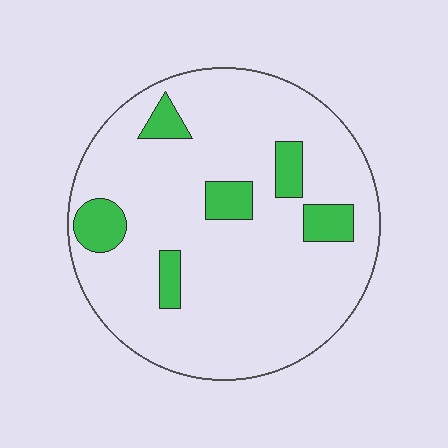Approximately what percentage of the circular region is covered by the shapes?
Approximately 15%.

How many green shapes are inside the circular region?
6.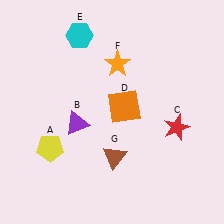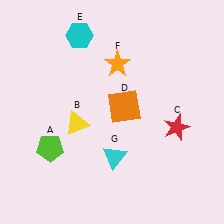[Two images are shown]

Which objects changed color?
A changed from yellow to lime. B changed from purple to yellow. G changed from brown to cyan.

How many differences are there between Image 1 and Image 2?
There are 3 differences between the two images.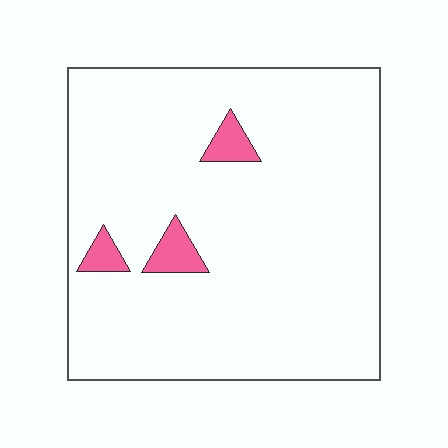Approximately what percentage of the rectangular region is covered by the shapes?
Approximately 5%.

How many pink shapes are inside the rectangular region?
3.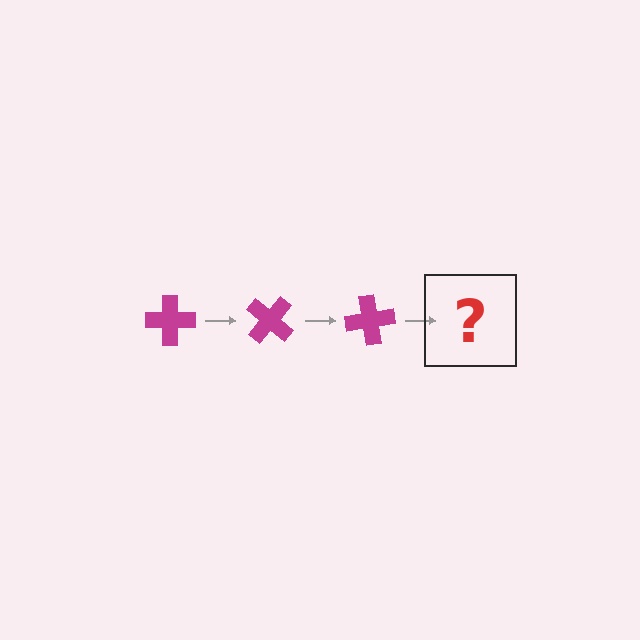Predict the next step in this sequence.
The next step is a magenta cross rotated 120 degrees.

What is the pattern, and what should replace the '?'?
The pattern is that the cross rotates 40 degrees each step. The '?' should be a magenta cross rotated 120 degrees.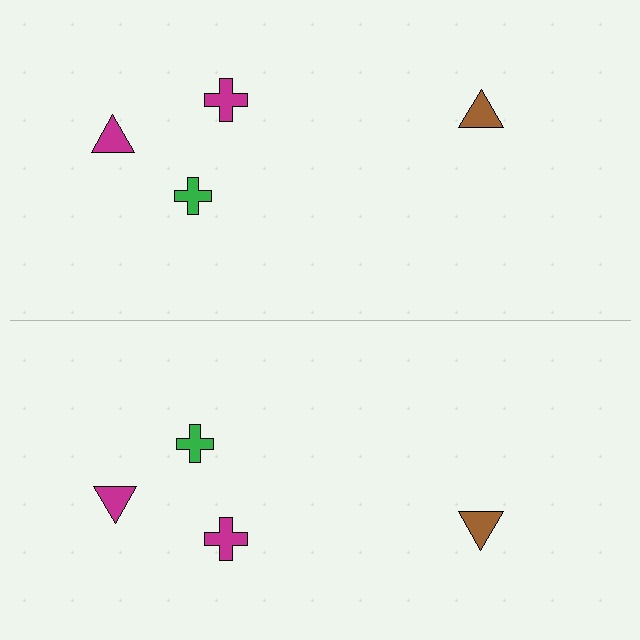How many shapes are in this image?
There are 8 shapes in this image.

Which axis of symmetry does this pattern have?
The pattern has a horizontal axis of symmetry running through the center of the image.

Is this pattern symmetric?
Yes, this pattern has bilateral (reflection) symmetry.